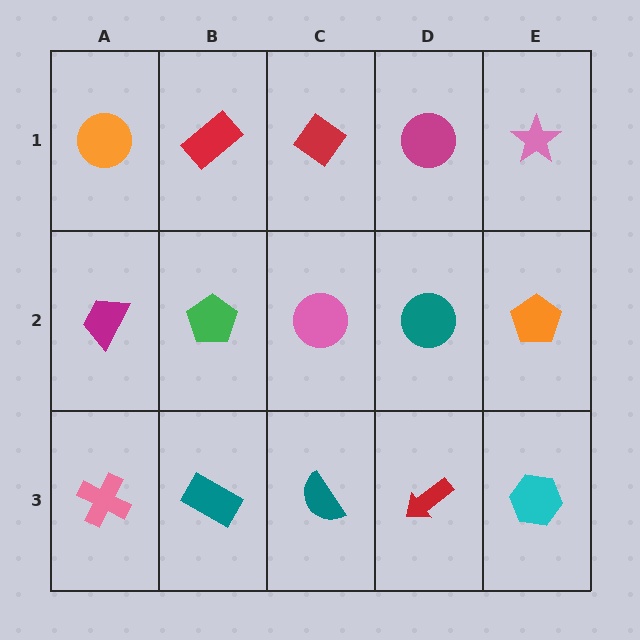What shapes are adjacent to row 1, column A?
A magenta trapezoid (row 2, column A), a red rectangle (row 1, column B).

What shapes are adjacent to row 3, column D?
A teal circle (row 2, column D), a teal semicircle (row 3, column C), a cyan hexagon (row 3, column E).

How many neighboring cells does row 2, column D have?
4.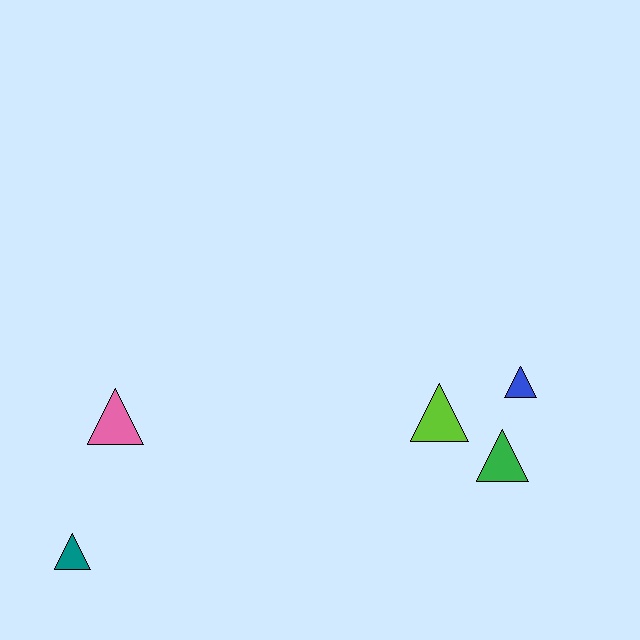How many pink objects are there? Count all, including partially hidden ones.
There is 1 pink object.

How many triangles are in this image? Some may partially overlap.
There are 5 triangles.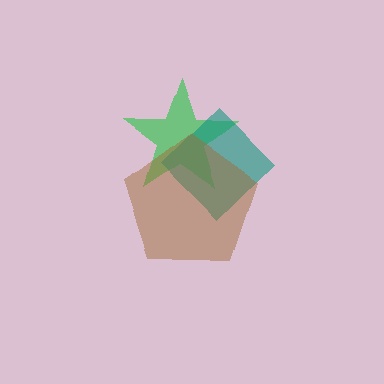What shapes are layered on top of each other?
The layered shapes are: a green star, a teal diamond, a brown pentagon.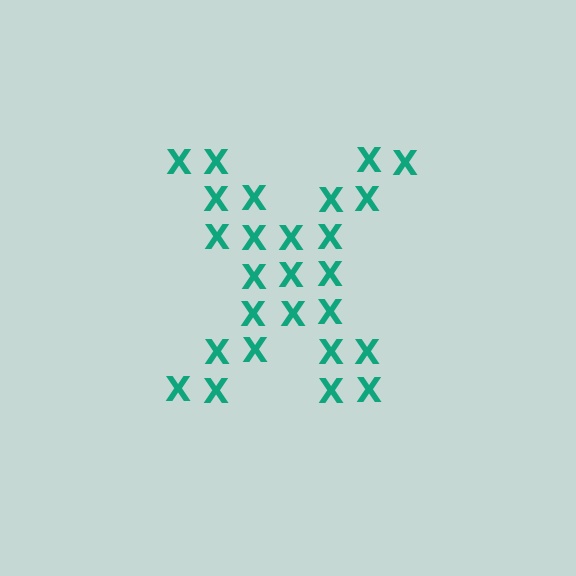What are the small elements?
The small elements are letter X's.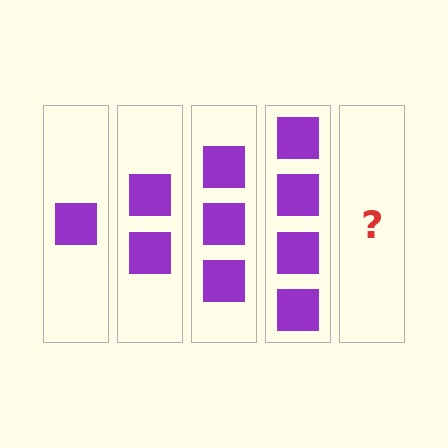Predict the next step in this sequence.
The next step is 5 squares.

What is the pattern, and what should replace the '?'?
The pattern is that each step adds one more square. The '?' should be 5 squares.